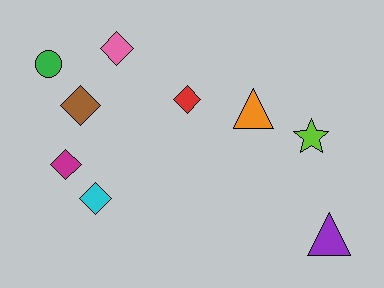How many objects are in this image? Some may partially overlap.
There are 9 objects.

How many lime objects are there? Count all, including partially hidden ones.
There is 1 lime object.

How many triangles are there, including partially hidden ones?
There are 2 triangles.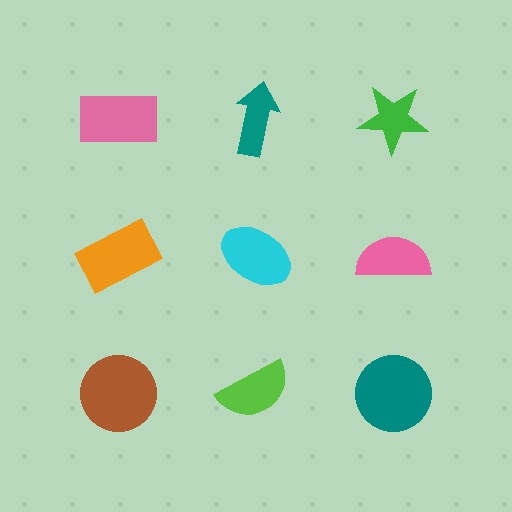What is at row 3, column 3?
A teal circle.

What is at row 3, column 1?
A brown circle.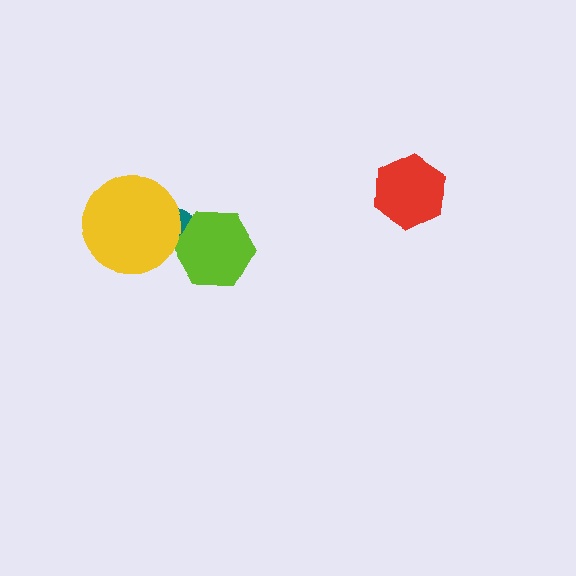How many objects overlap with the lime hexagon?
1 object overlaps with the lime hexagon.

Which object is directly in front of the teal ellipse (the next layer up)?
The lime hexagon is directly in front of the teal ellipse.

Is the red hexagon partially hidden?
No, no other shape covers it.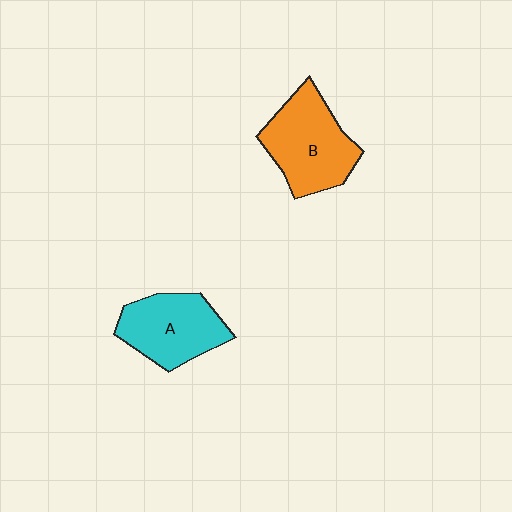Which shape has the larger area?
Shape B (orange).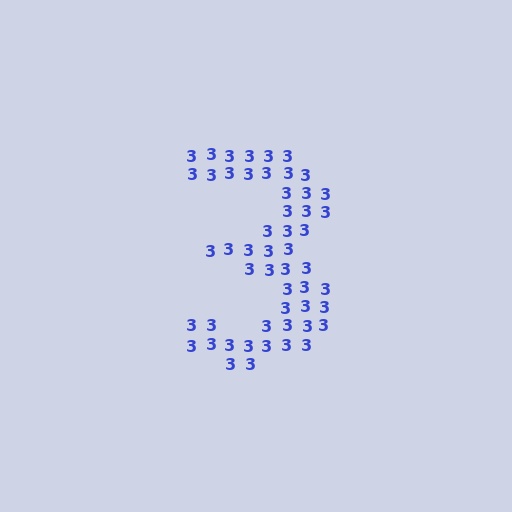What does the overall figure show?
The overall figure shows the digit 3.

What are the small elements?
The small elements are digit 3's.